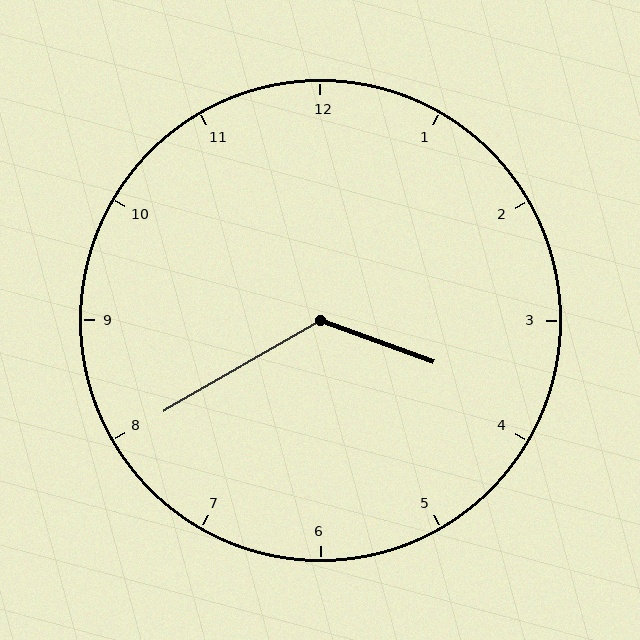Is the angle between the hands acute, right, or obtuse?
It is obtuse.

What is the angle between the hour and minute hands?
Approximately 130 degrees.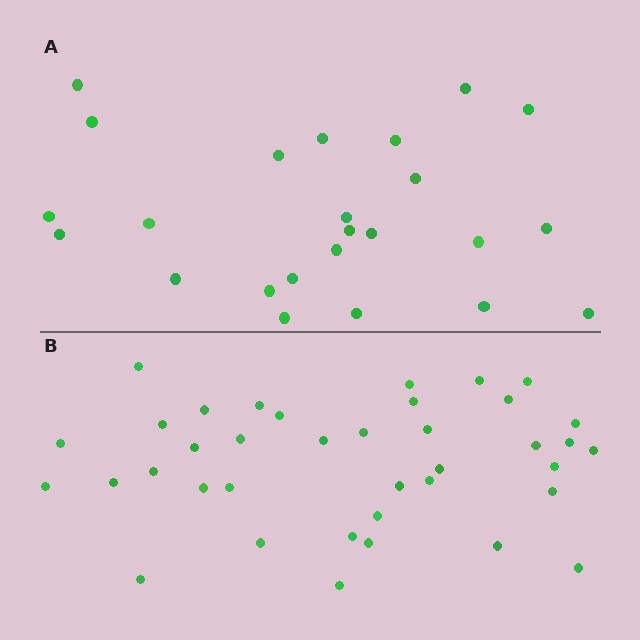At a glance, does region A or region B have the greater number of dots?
Region B (the bottom region) has more dots.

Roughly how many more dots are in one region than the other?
Region B has approximately 15 more dots than region A.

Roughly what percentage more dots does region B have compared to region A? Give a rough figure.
About 60% more.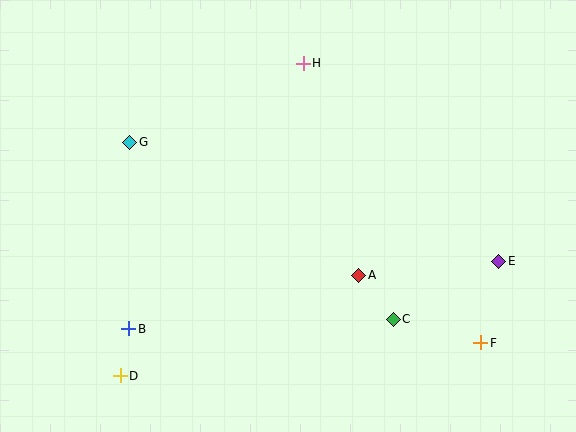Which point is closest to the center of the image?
Point A at (359, 275) is closest to the center.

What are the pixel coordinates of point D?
Point D is at (120, 376).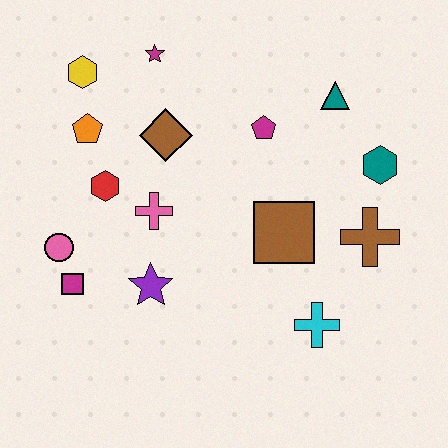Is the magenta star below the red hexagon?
No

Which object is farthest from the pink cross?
The teal hexagon is farthest from the pink cross.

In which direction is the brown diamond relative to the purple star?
The brown diamond is above the purple star.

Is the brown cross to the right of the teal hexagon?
No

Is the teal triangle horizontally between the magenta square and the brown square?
No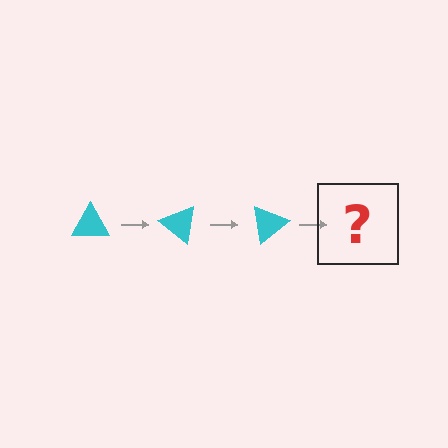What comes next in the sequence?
The next element should be a cyan triangle rotated 120 degrees.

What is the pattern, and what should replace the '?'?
The pattern is that the triangle rotates 40 degrees each step. The '?' should be a cyan triangle rotated 120 degrees.